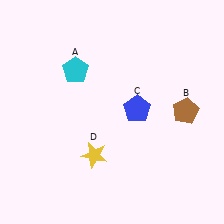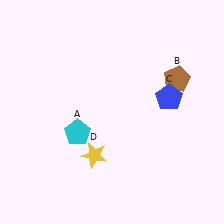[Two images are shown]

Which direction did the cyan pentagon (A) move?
The cyan pentagon (A) moved down.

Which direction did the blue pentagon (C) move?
The blue pentagon (C) moved right.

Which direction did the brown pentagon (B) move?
The brown pentagon (B) moved up.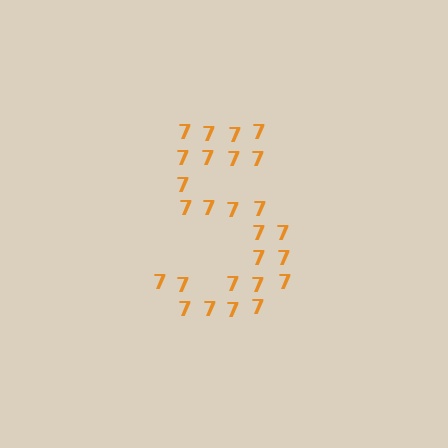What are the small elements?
The small elements are digit 7's.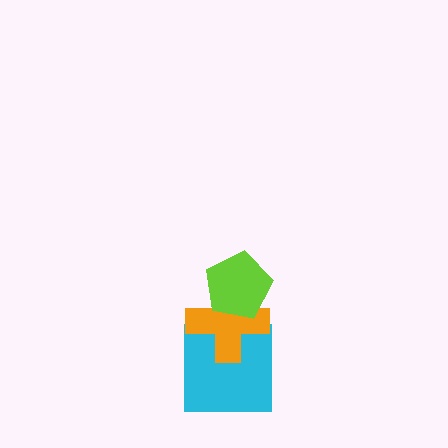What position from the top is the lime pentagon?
The lime pentagon is 1st from the top.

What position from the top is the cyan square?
The cyan square is 3rd from the top.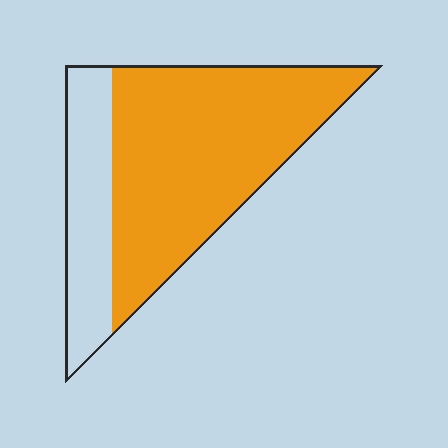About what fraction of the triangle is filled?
About three quarters (3/4).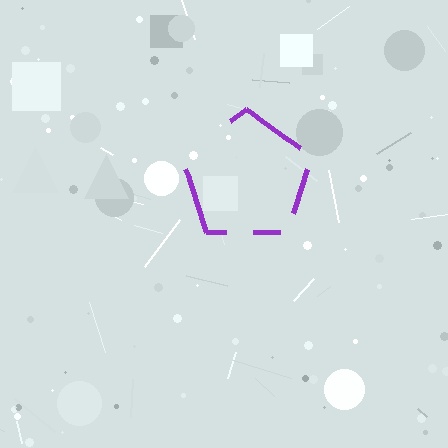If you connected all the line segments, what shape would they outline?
They would outline a pentagon.